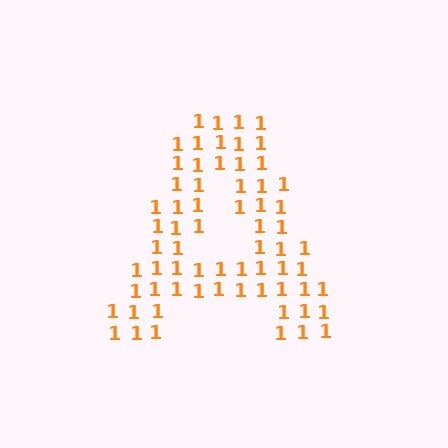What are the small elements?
The small elements are digit 1's.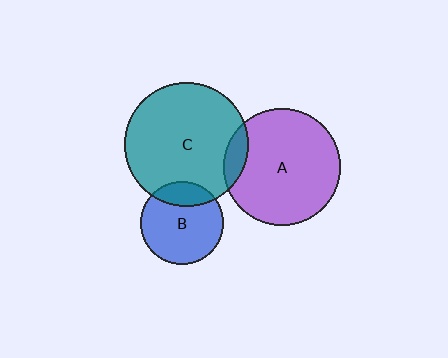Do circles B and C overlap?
Yes.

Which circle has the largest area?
Circle C (teal).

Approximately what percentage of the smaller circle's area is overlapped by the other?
Approximately 20%.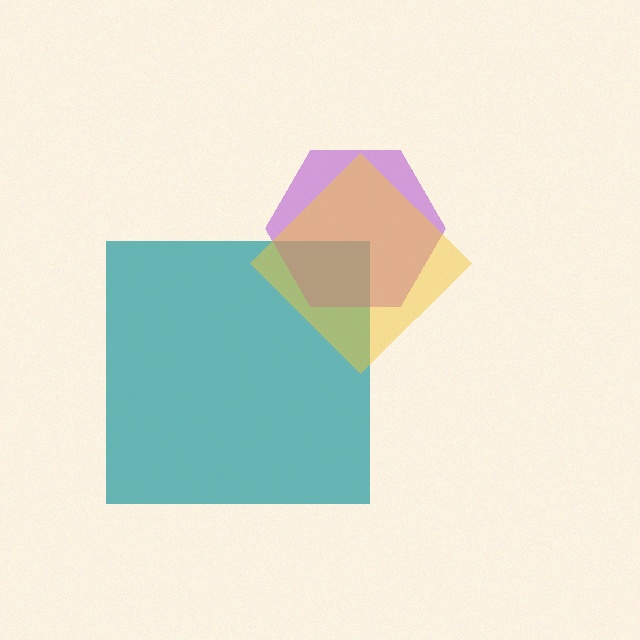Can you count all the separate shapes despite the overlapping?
Yes, there are 3 separate shapes.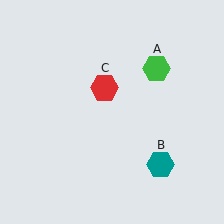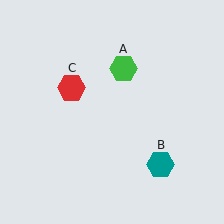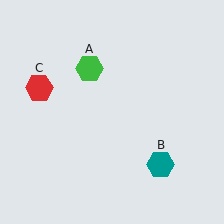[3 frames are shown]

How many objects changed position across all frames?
2 objects changed position: green hexagon (object A), red hexagon (object C).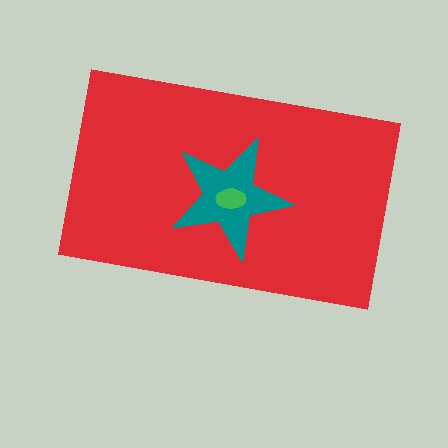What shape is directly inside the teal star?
The green ellipse.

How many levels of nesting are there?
3.